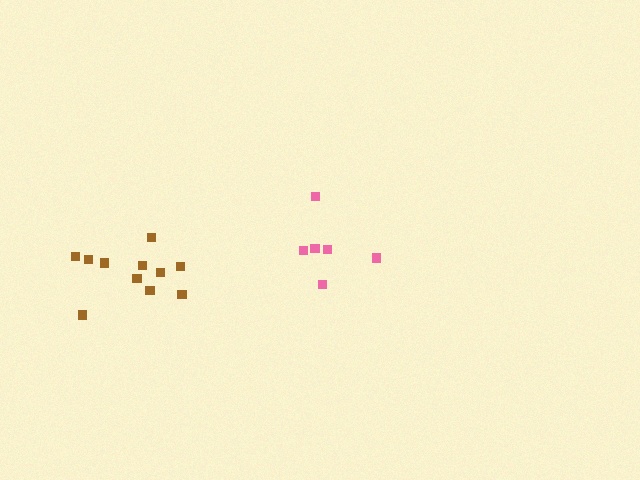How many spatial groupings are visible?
There are 2 spatial groupings.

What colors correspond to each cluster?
The clusters are colored: pink, brown.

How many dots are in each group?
Group 1: 6 dots, Group 2: 11 dots (17 total).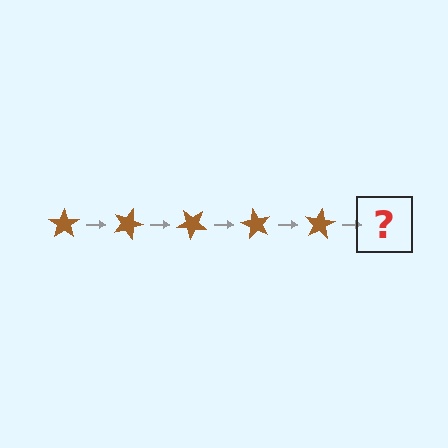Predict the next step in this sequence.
The next step is a brown star rotated 100 degrees.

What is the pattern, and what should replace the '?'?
The pattern is that the star rotates 20 degrees each step. The '?' should be a brown star rotated 100 degrees.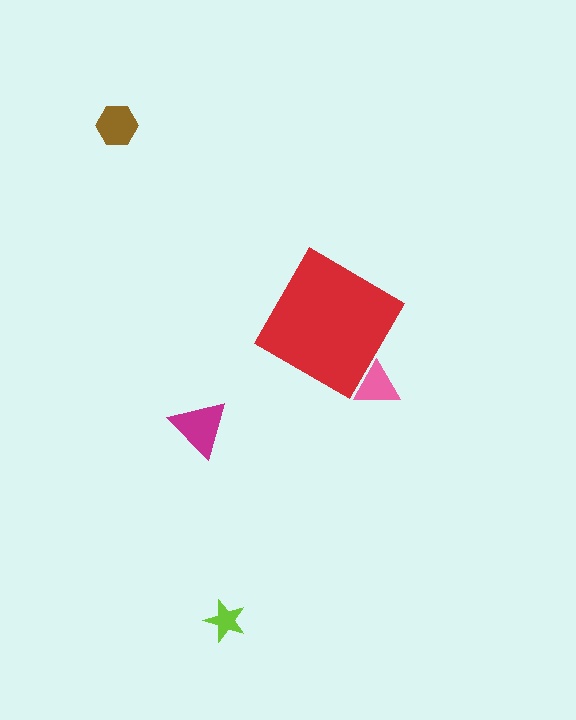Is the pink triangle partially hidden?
Yes, the pink triangle is partially hidden behind the red diamond.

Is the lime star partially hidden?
No, the lime star is fully visible.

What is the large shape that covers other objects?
A red diamond.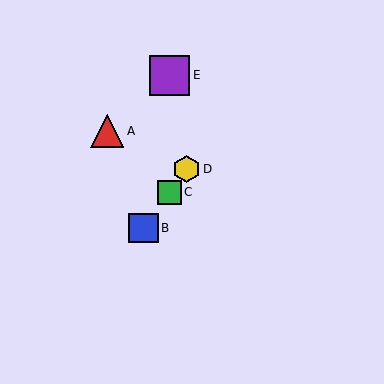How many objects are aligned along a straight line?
3 objects (B, C, D) are aligned along a straight line.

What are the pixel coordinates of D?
Object D is at (186, 169).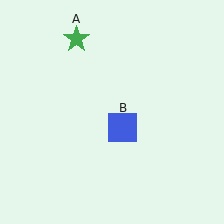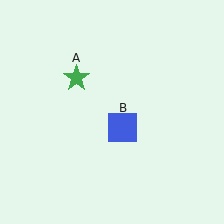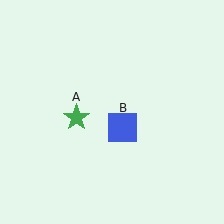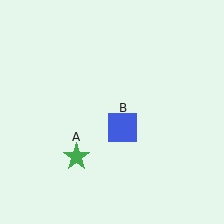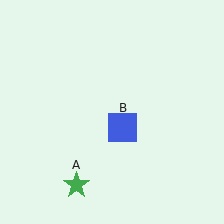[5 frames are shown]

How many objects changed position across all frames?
1 object changed position: green star (object A).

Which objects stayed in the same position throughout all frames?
Blue square (object B) remained stationary.